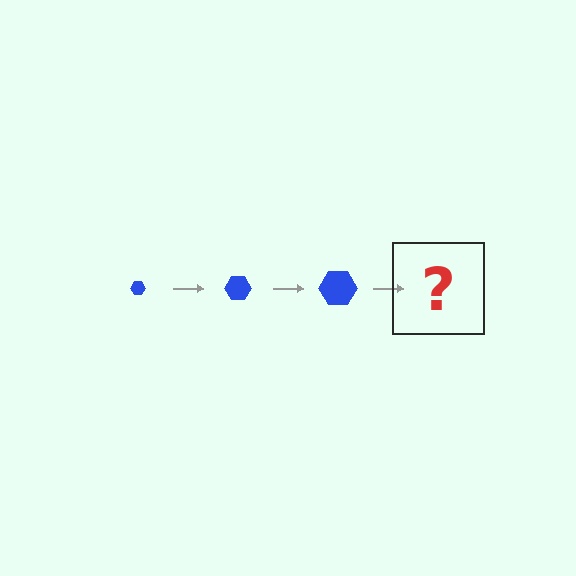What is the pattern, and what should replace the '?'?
The pattern is that the hexagon gets progressively larger each step. The '?' should be a blue hexagon, larger than the previous one.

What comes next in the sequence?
The next element should be a blue hexagon, larger than the previous one.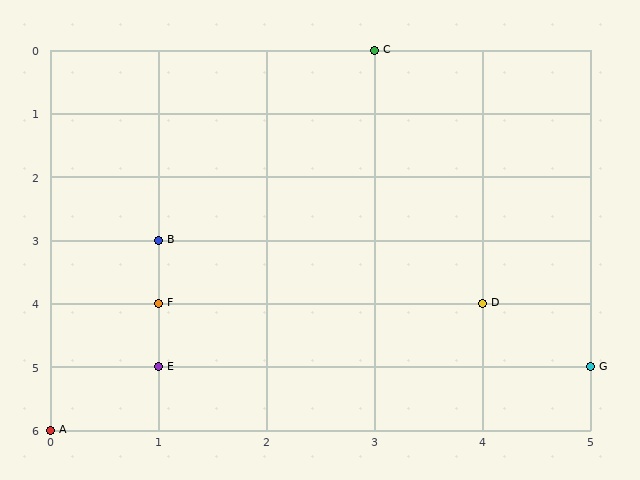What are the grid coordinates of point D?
Point D is at grid coordinates (4, 4).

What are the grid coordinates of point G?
Point G is at grid coordinates (5, 5).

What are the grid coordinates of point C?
Point C is at grid coordinates (3, 0).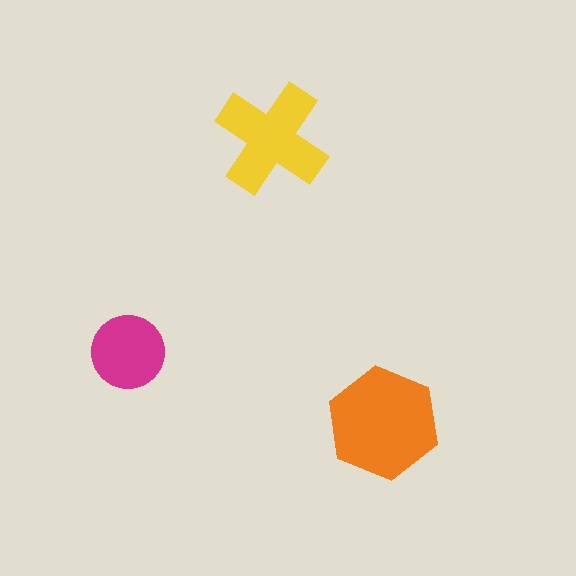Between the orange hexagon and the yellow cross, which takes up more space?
The orange hexagon.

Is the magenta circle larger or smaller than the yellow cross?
Smaller.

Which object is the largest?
The orange hexagon.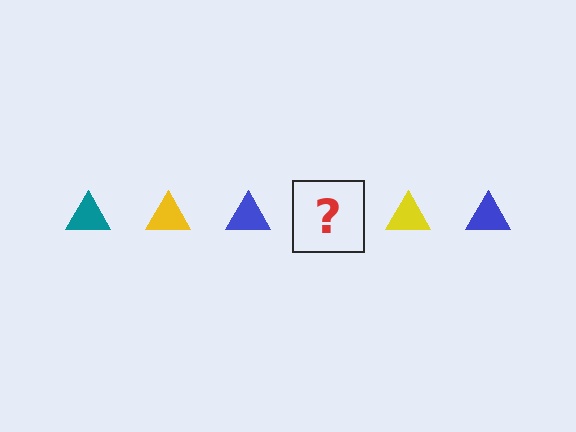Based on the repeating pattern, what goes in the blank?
The blank should be a teal triangle.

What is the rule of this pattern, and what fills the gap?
The rule is that the pattern cycles through teal, yellow, blue triangles. The gap should be filled with a teal triangle.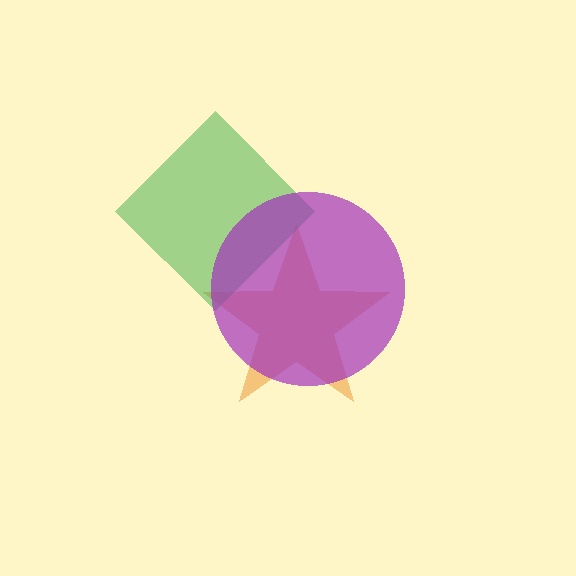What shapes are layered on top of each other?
The layered shapes are: an orange star, a green diamond, a purple circle.